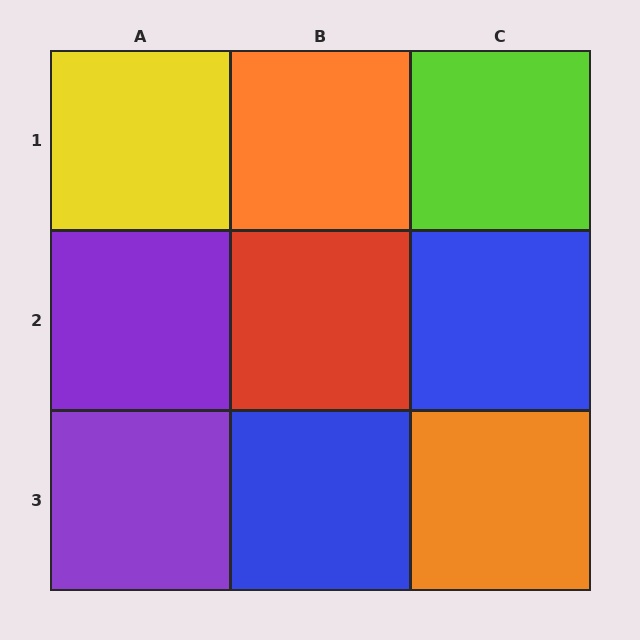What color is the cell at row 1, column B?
Orange.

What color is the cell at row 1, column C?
Lime.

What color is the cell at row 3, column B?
Blue.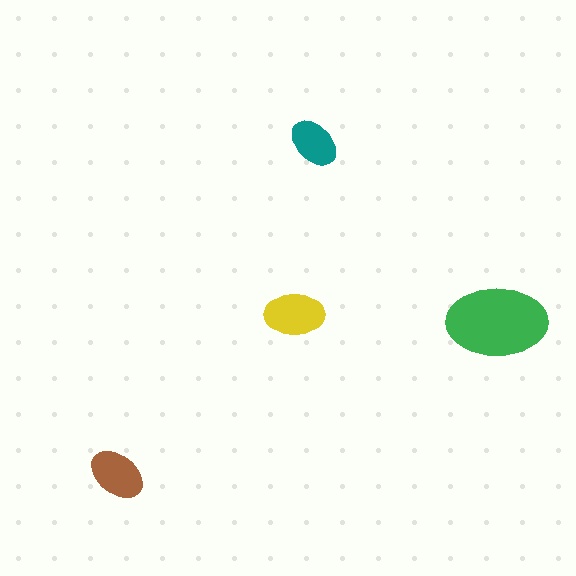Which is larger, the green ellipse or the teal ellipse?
The green one.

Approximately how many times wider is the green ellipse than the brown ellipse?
About 2 times wider.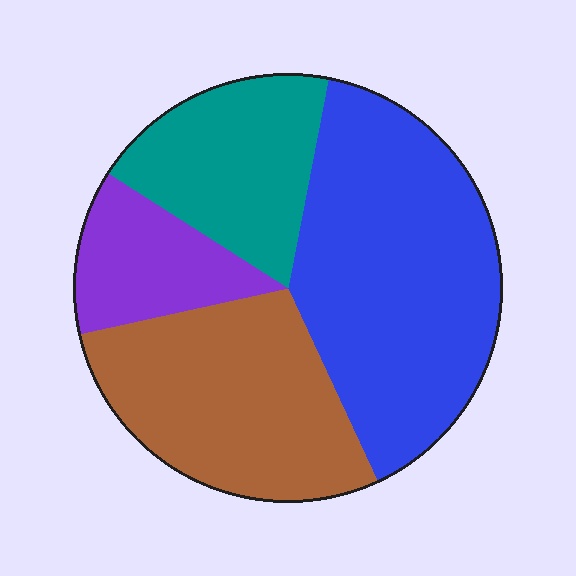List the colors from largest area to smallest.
From largest to smallest: blue, brown, teal, purple.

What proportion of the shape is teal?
Teal takes up about one fifth (1/5) of the shape.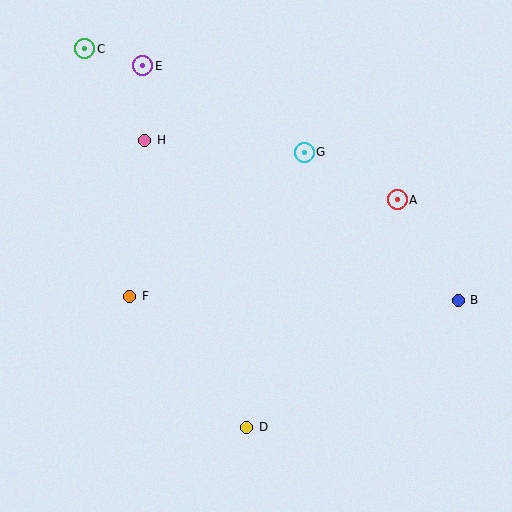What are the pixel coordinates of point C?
Point C is at (85, 49).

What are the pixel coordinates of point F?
Point F is at (130, 296).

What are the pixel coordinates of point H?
Point H is at (145, 140).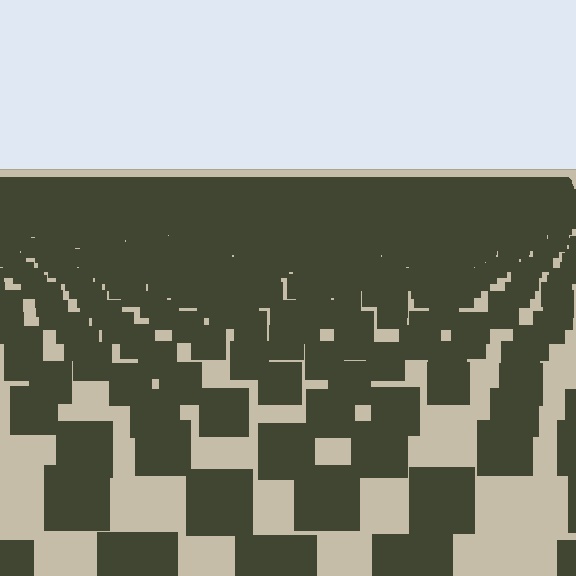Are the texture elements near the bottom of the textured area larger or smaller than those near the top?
Larger. Near the bottom, elements are closer to the viewer and appear at a bigger on-screen size.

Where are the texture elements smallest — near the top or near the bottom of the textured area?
Near the top.